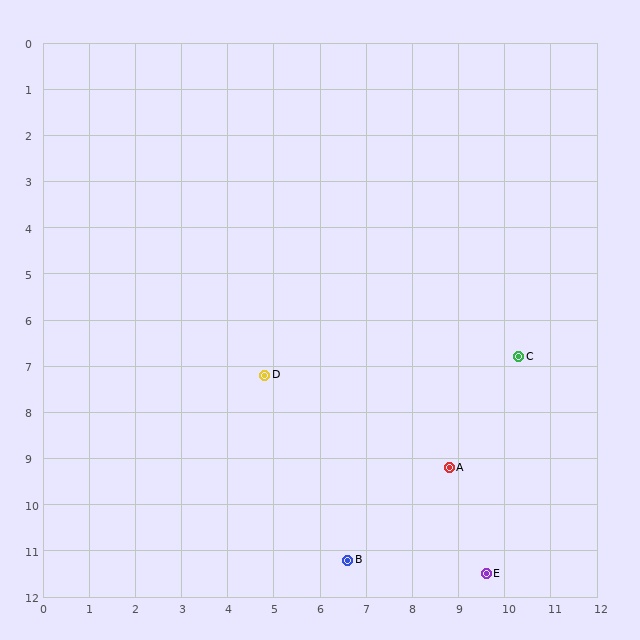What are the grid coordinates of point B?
Point B is at approximately (6.6, 11.2).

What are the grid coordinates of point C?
Point C is at approximately (10.3, 6.8).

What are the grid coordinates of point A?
Point A is at approximately (8.8, 9.2).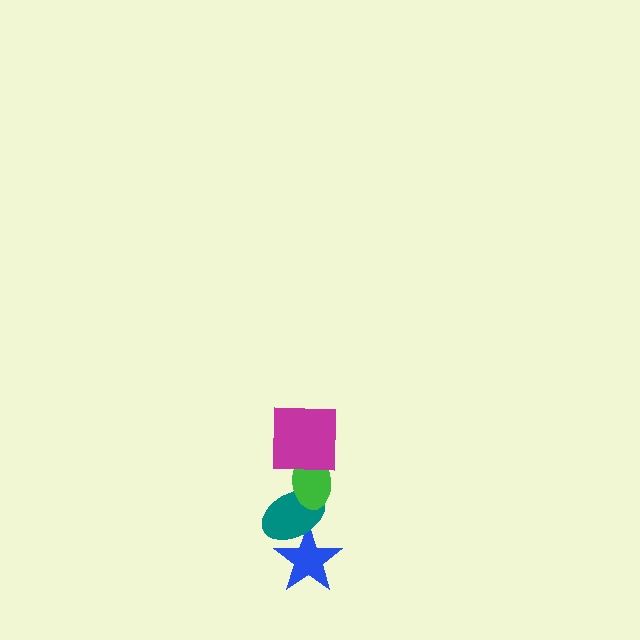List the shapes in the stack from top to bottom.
From top to bottom: the magenta square, the green ellipse, the teal ellipse, the blue star.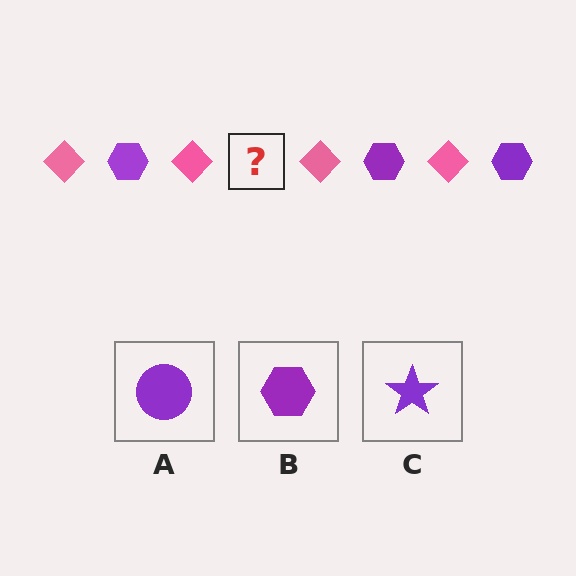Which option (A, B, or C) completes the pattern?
B.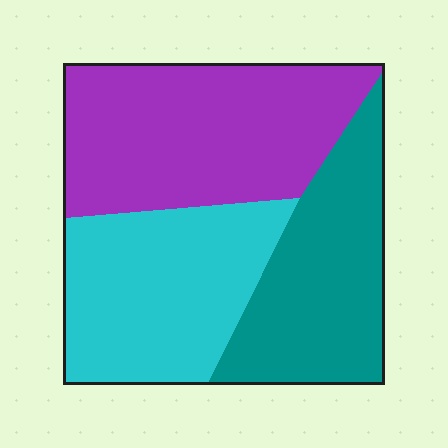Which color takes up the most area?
Purple, at roughly 40%.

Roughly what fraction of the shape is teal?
Teal covers 29% of the shape.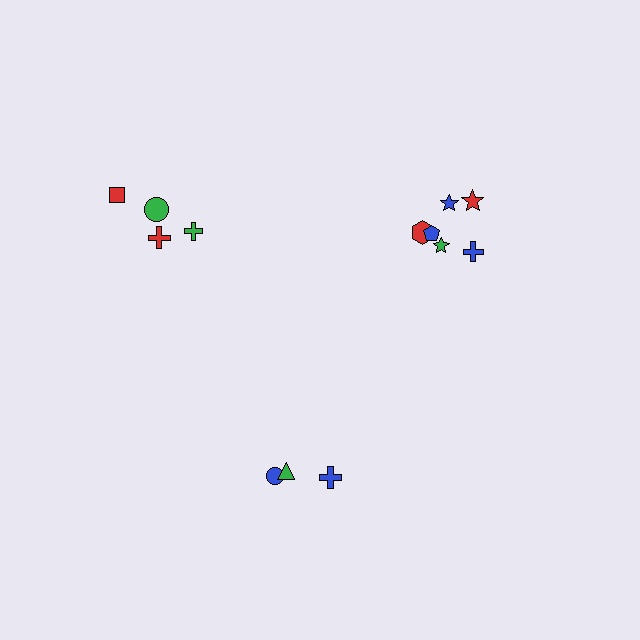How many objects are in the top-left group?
There are 4 objects.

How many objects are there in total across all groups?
There are 13 objects.